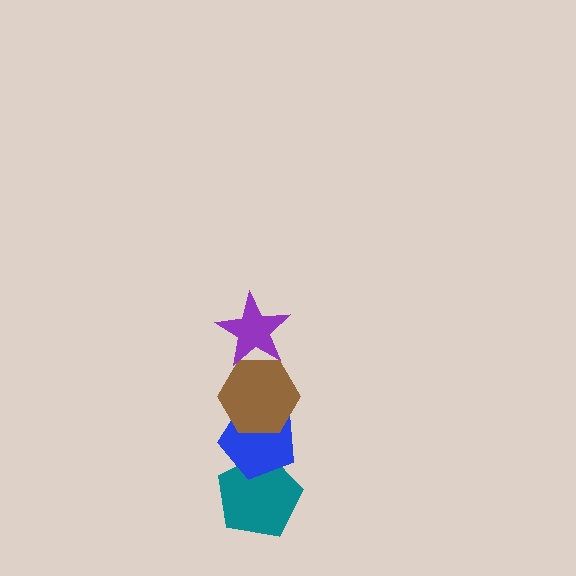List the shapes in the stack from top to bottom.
From top to bottom: the purple star, the brown hexagon, the blue pentagon, the teal pentagon.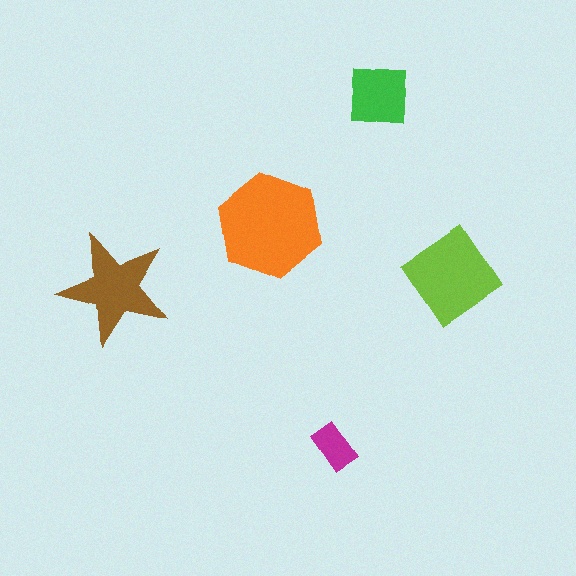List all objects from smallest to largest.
The magenta rectangle, the green square, the brown star, the lime diamond, the orange hexagon.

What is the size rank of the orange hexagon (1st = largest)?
1st.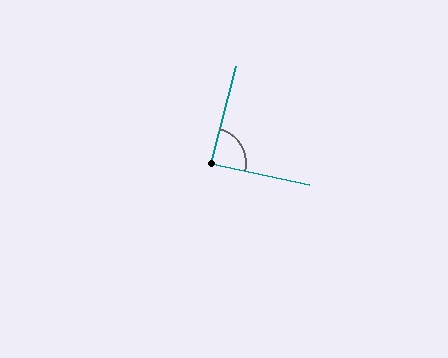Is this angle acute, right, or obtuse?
It is approximately a right angle.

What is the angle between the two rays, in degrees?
Approximately 87 degrees.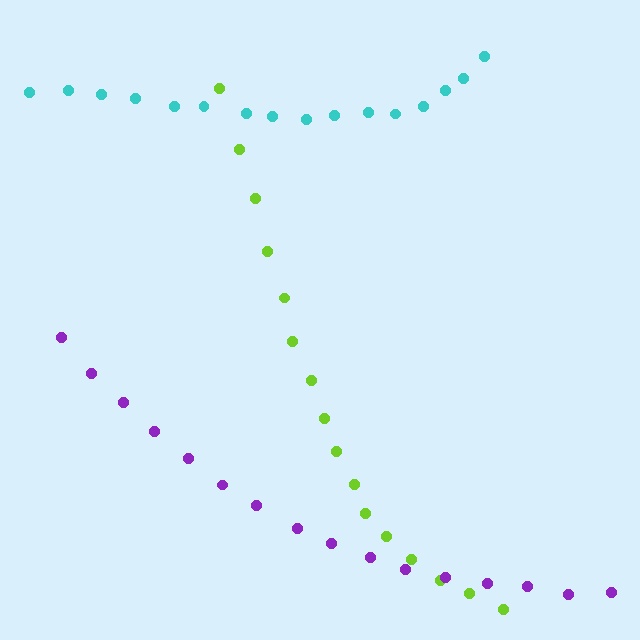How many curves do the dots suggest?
There are 3 distinct paths.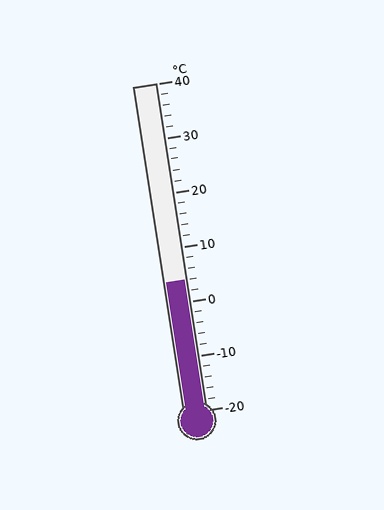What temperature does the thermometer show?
The thermometer shows approximately 4°C.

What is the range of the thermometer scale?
The thermometer scale ranges from -20°C to 40°C.